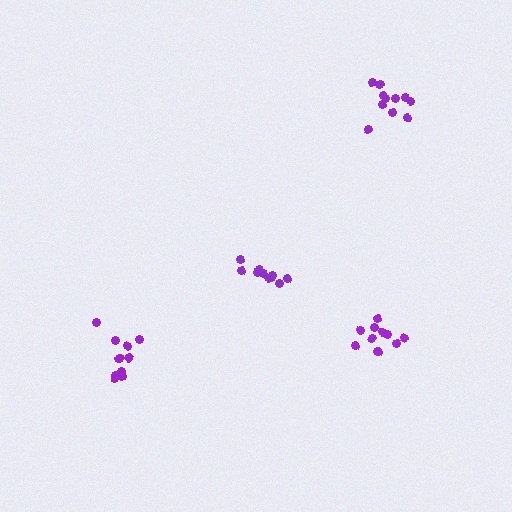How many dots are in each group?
Group 1: 11 dots, Group 2: 10 dots, Group 3: 11 dots, Group 4: 11 dots (43 total).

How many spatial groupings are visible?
There are 4 spatial groupings.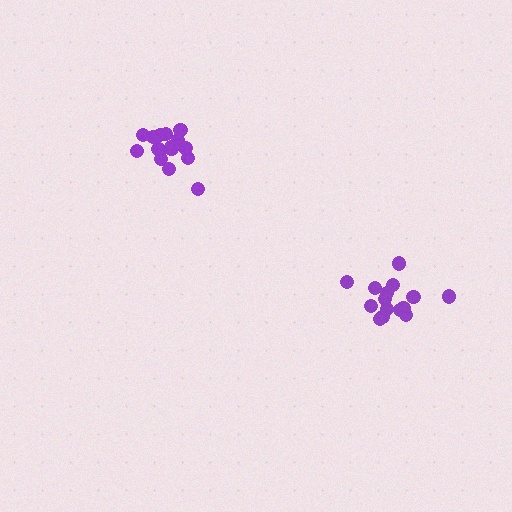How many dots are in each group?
Group 1: 16 dots, Group 2: 15 dots (31 total).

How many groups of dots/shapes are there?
There are 2 groups.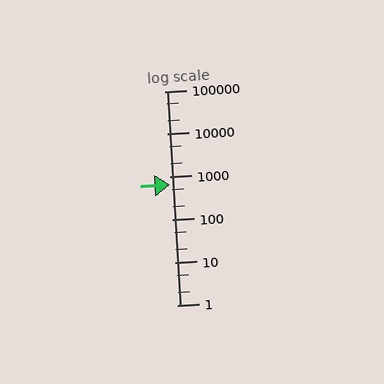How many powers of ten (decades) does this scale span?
The scale spans 5 decades, from 1 to 100000.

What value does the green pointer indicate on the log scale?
The pointer indicates approximately 640.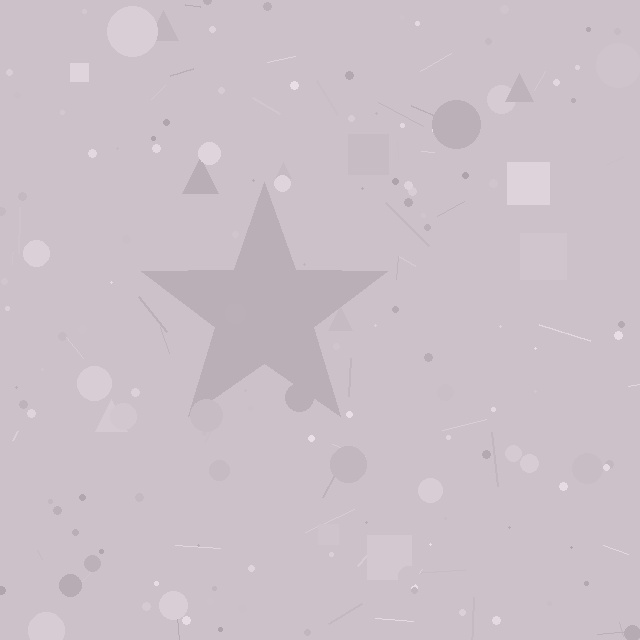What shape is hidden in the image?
A star is hidden in the image.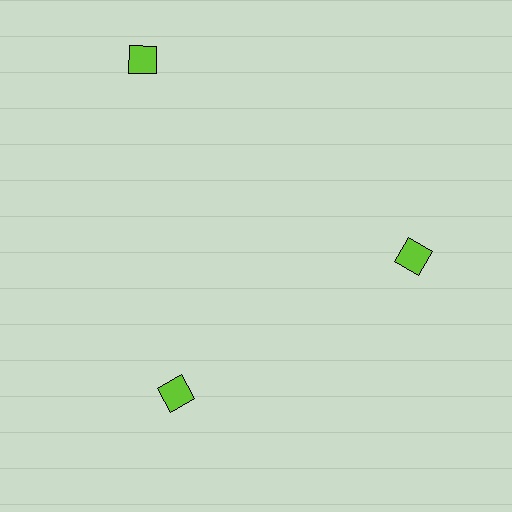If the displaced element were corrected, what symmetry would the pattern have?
It would have 3-fold rotational symmetry — the pattern would map onto itself every 120 degrees.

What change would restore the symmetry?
The symmetry would be restored by moving it inward, back onto the ring so that all 3 diamonds sit at equal angles and equal distance from the center.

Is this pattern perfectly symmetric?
No. The 3 lime diamonds are arranged in a ring, but one element near the 11 o'clock position is pushed outward from the center, breaking the 3-fold rotational symmetry.